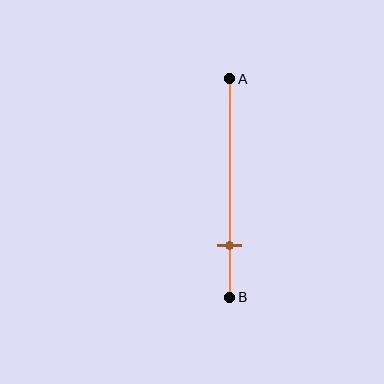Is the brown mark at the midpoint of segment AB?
No, the mark is at about 75% from A, not at the 50% midpoint.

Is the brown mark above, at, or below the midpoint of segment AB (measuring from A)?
The brown mark is below the midpoint of segment AB.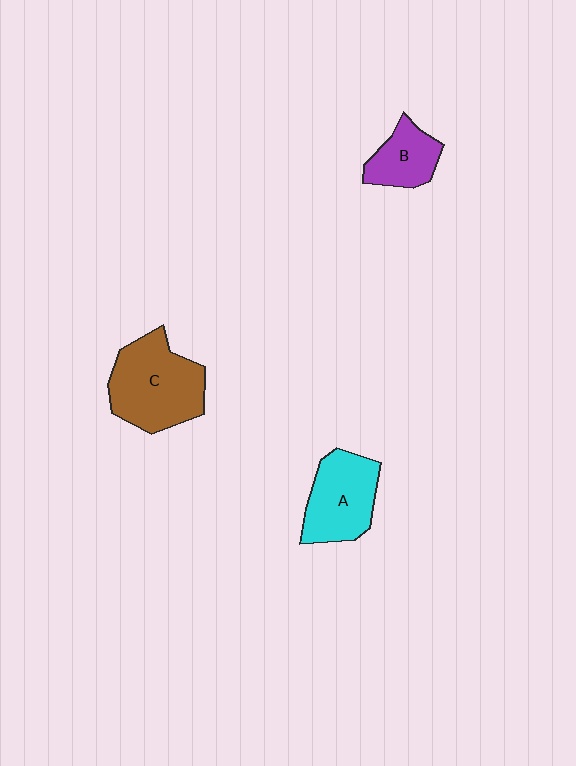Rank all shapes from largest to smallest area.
From largest to smallest: C (brown), A (cyan), B (purple).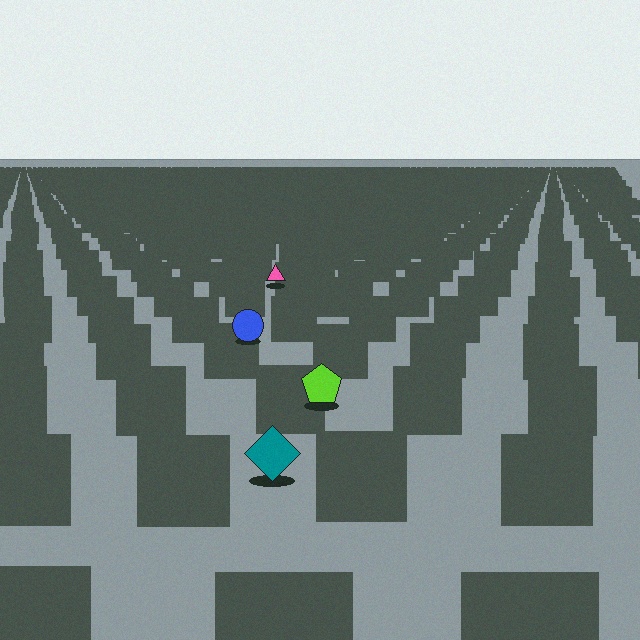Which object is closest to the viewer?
The teal diamond is closest. The texture marks near it are larger and more spread out.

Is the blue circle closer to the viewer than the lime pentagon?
No. The lime pentagon is closer — you can tell from the texture gradient: the ground texture is coarser near it.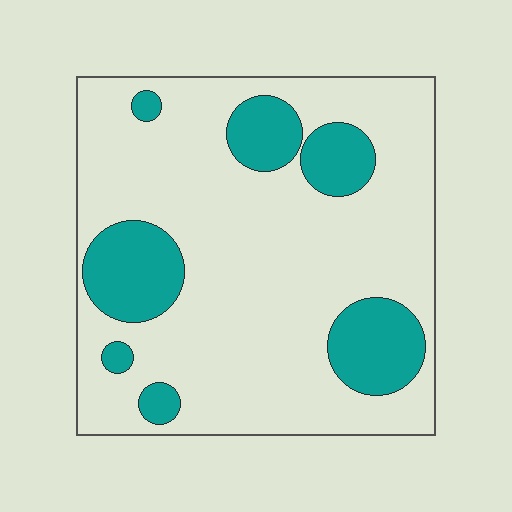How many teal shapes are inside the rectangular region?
7.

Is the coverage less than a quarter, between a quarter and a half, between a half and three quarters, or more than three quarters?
Less than a quarter.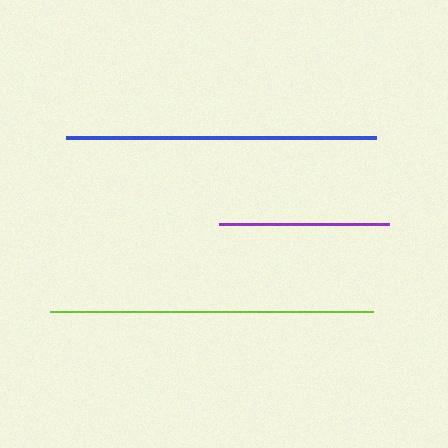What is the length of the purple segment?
The purple segment is approximately 171 pixels long.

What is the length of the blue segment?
The blue segment is approximately 310 pixels long.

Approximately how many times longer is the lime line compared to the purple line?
The lime line is approximately 1.9 times the length of the purple line.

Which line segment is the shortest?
The purple line is the shortest at approximately 171 pixels.